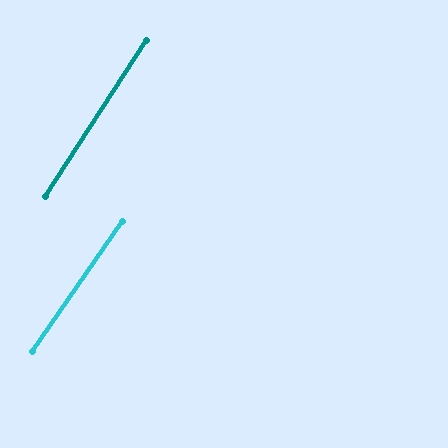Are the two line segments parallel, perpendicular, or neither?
Parallel — their directions differ by only 1.8°.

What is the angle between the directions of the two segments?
Approximately 2 degrees.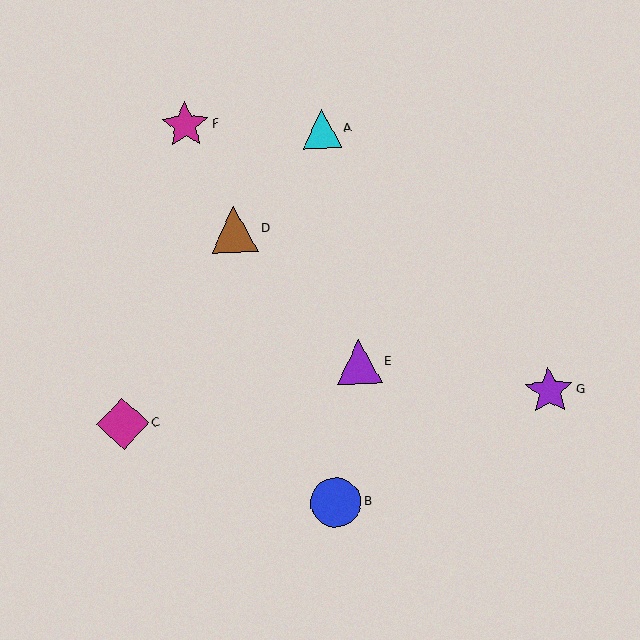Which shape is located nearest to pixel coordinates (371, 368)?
The purple triangle (labeled E) at (359, 362) is nearest to that location.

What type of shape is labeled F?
Shape F is a magenta star.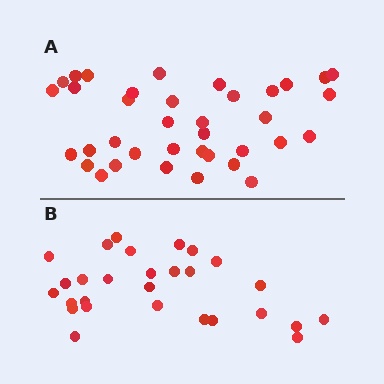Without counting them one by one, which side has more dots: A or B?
Region A (the top region) has more dots.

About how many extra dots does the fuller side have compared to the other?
Region A has roughly 8 or so more dots than region B.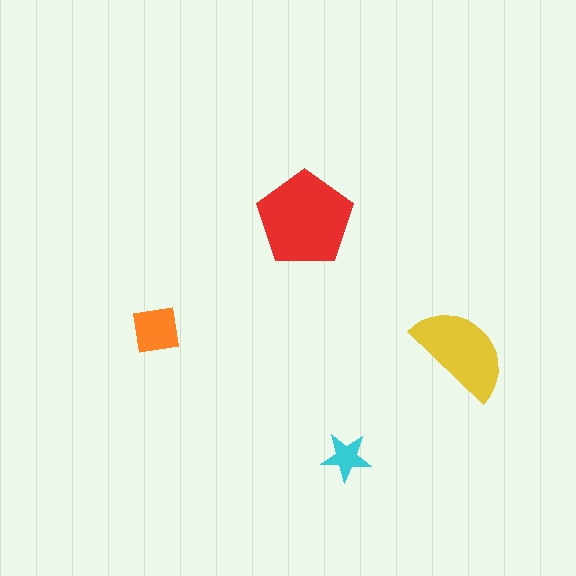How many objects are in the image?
There are 4 objects in the image.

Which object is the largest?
The red pentagon.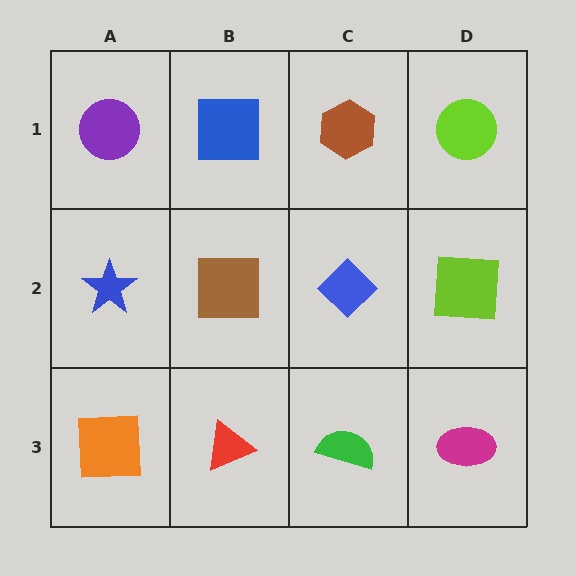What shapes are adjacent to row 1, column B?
A brown square (row 2, column B), a purple circle (row 1, column A), a brown hexagon (row 1, column C).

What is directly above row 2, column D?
A lime circle.